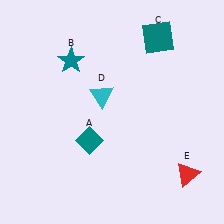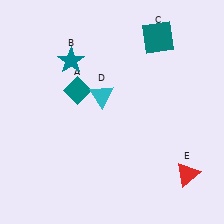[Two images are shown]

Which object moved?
The teal diamond (A) moved up.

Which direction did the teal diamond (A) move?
The teal diamond (A) moved up.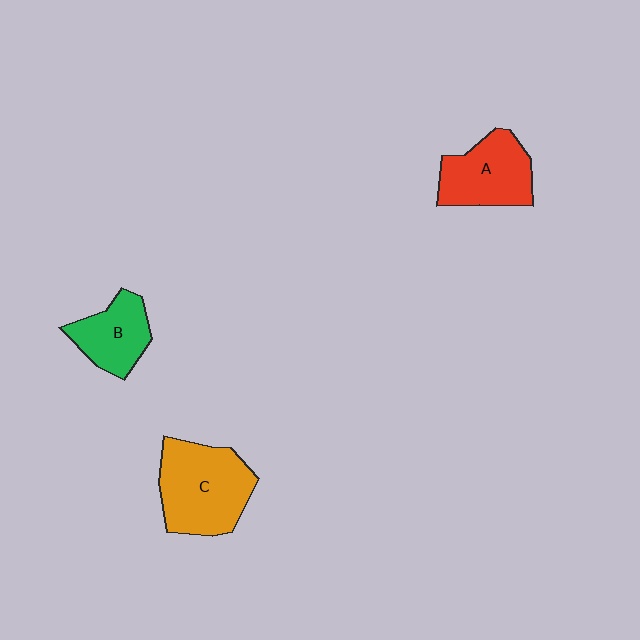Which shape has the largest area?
Shape C (orange).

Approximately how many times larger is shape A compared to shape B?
Approximately 1.3 times.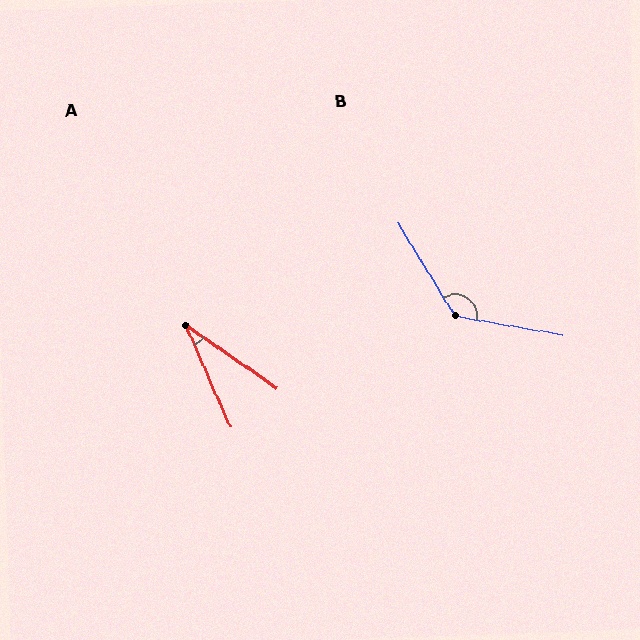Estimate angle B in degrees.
Approximately 132 degrees.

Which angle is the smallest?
A, at approximately 32 degrees.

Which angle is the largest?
B, at approximately 132 degrees.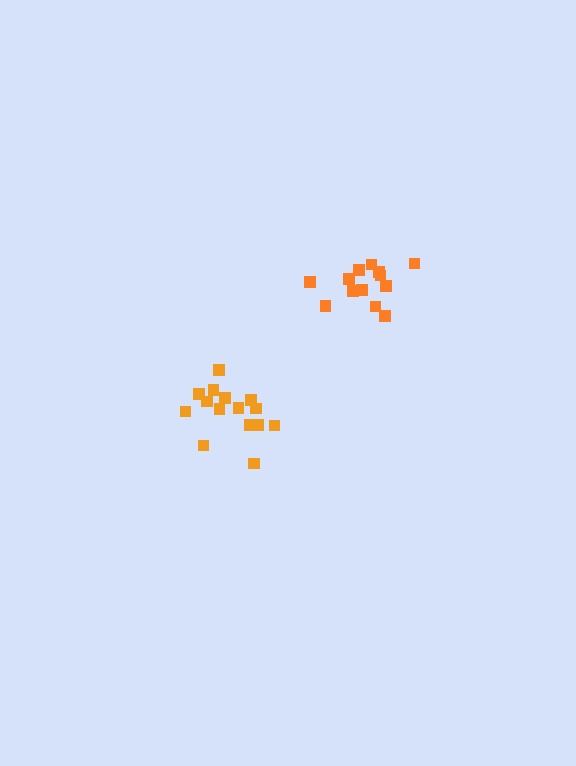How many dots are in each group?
Group 1: 13 dots, Group 2: 15 dots (28 total).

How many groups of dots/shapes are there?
There are 2 groups.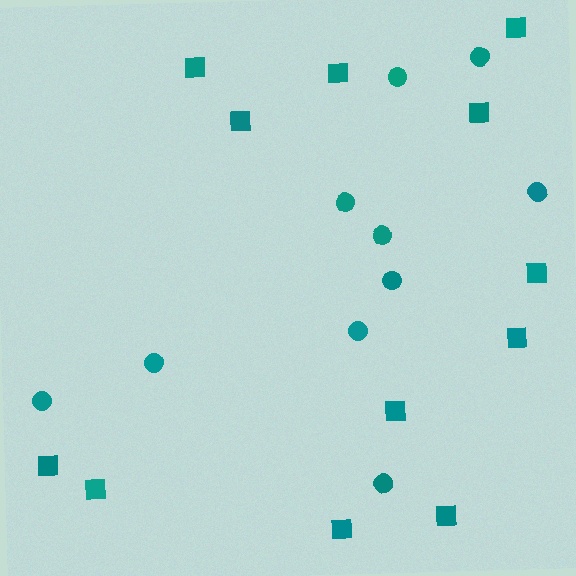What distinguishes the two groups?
There are 2 groups: one group of squares (12) and one group of circles (10).